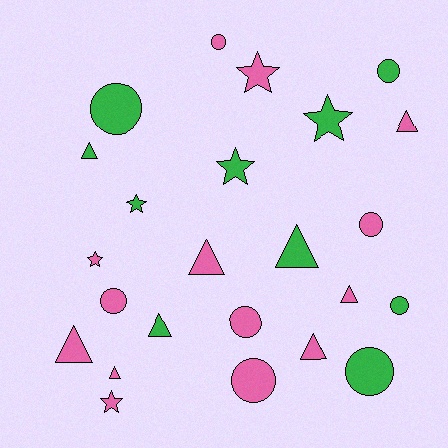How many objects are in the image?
There are 24 objects.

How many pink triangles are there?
There are 6 pink triangles.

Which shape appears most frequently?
Triangle, with 9 objects.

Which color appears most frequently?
Pink, with 14 objects.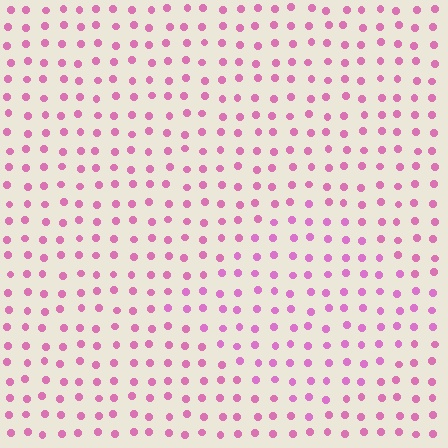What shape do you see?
I see a diamond.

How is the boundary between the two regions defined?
The boundary is defined purely by a slight shift in hue (about 14 degrees). Spacing, size, and orientation are identical on both sides.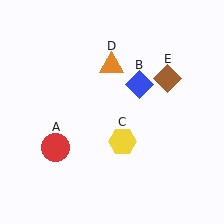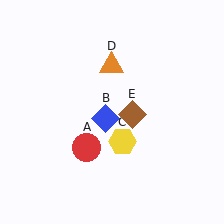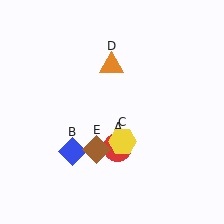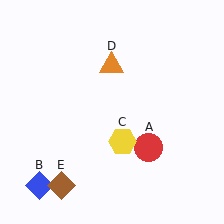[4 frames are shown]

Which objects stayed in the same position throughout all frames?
Yellow hexagon (object C) and orange triangle (object D) remained stationary.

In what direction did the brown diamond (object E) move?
The brown diamond (object E) moved down and to the left.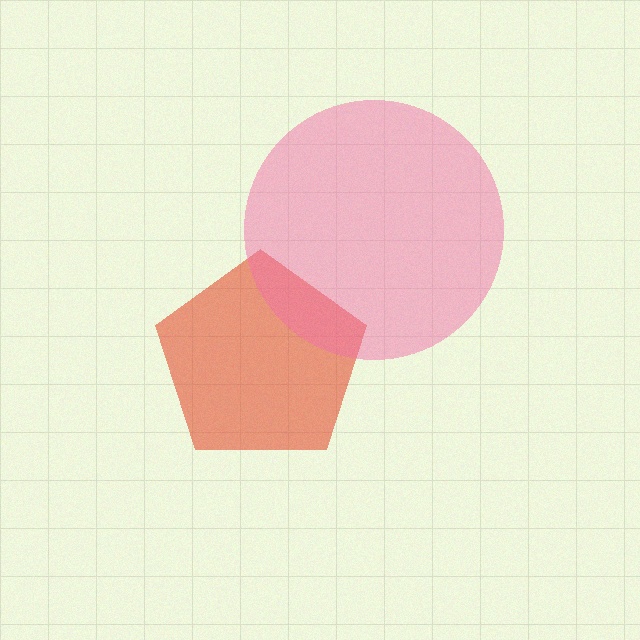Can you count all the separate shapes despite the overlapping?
Yes, there are 2 separate shapes.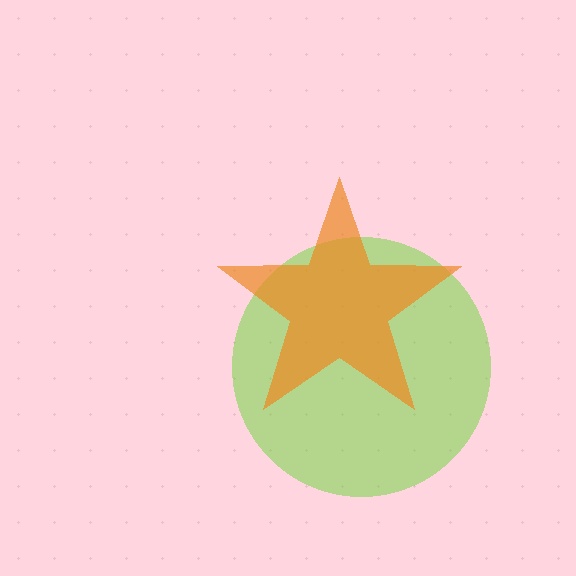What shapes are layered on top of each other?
The layered shapes are: a lime circle, an orange star.